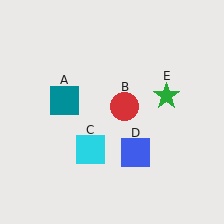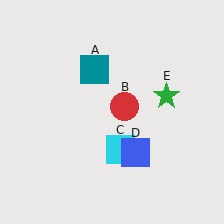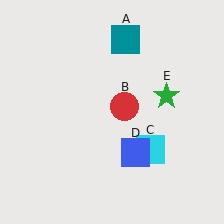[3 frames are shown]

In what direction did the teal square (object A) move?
The teal square (object A) moved up and to the right.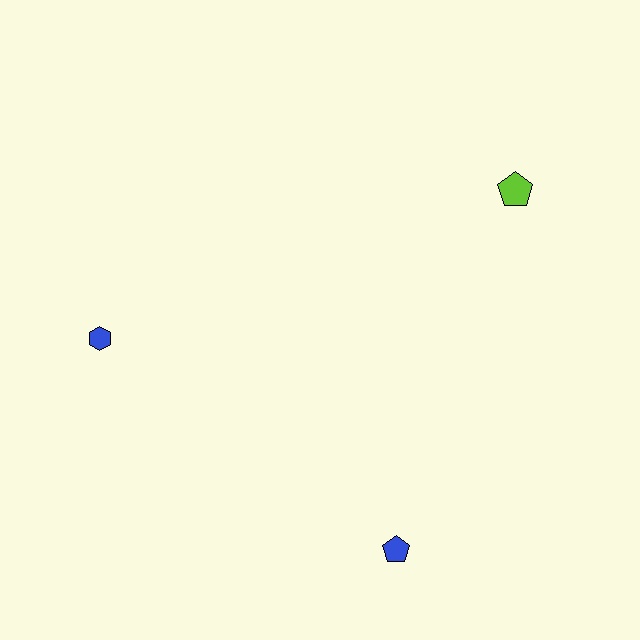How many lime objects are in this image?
There is 1 lime object.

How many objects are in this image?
There are 3 objects.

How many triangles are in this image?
There are no triangles.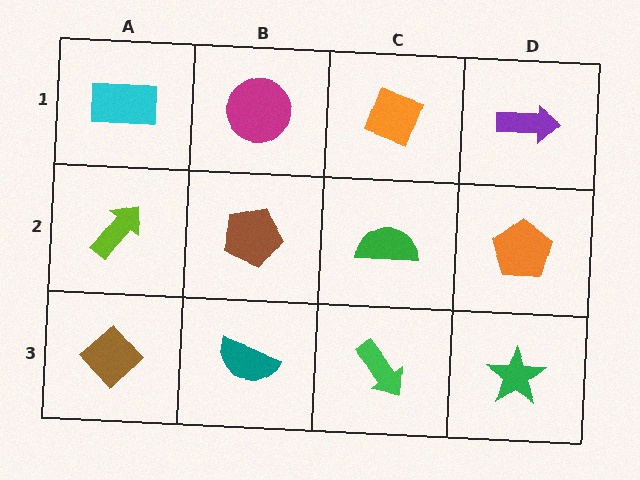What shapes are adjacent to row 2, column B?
A magenta circle (row 1, column B), a teal semicircle (row 3, column B), a lime arrow (row 2, column A), a green semicircle (row 2, column C).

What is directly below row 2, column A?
A brown diamond.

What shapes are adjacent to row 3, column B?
A brown pentagon (row 2, column B), a brown diamond (row 3, column A), a green arrow (row 3, column C).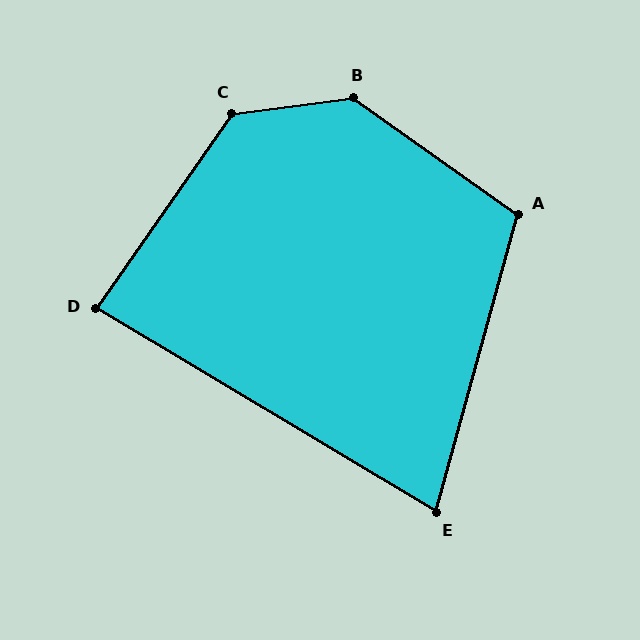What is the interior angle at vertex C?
Approximately 132 degrees (obtuse).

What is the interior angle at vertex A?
Approximately 110 degrees (obtuse).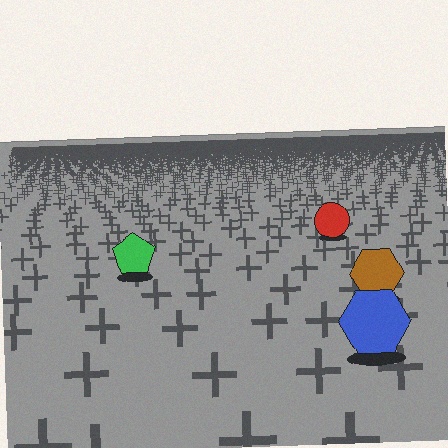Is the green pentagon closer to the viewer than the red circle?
Yes. The green pentagon is closer — you can tell from the texture gradient: the ground texture is coarser near it.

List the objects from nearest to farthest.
From nearest to farthest: the blue hexagon, the brown hexagon, the green pentagon, the red circle.